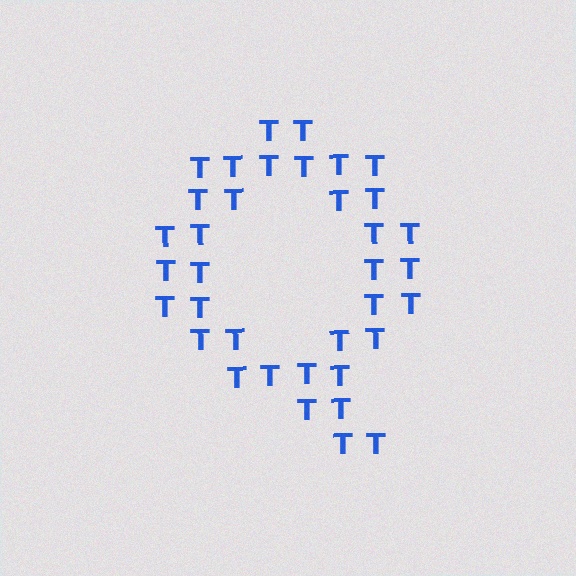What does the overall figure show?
The overall figure shows the letter Q.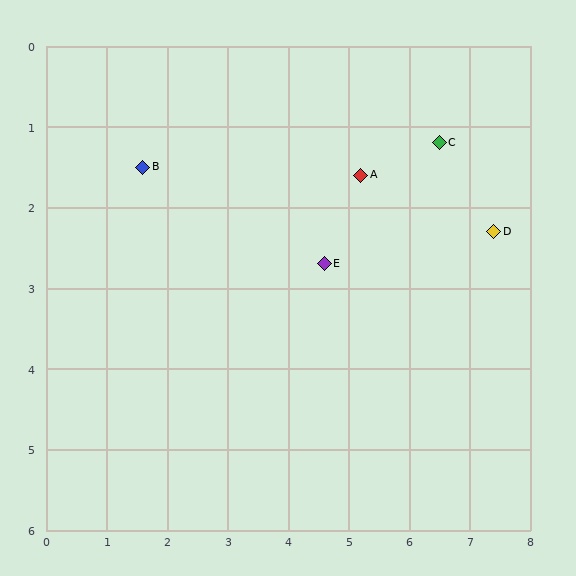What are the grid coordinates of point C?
Point C is at approximately (6.5, 1.2).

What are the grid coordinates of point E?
Point E is at approximately (4.6, 2.7).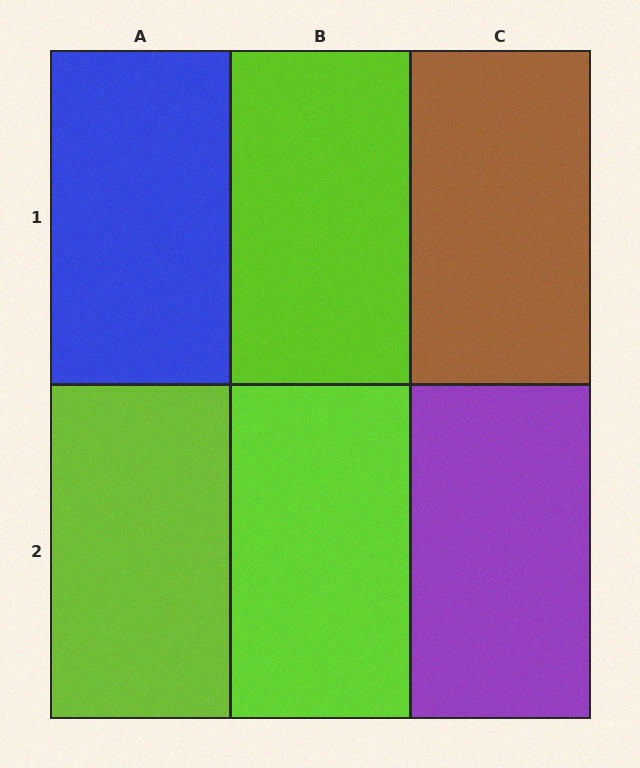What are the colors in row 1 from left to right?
Blue, lime, brown.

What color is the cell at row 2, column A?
Lime.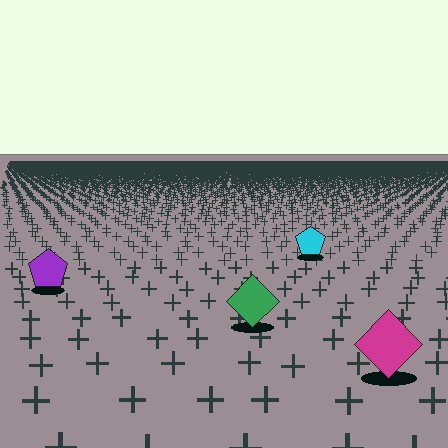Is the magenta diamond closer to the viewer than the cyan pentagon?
Yes. The magenta diamond is closer — you can tell from the texture gradient: the ground texture is coarser near it.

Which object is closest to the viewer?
The magenta diamond is closest. The texture marks near it are larger and more spread out.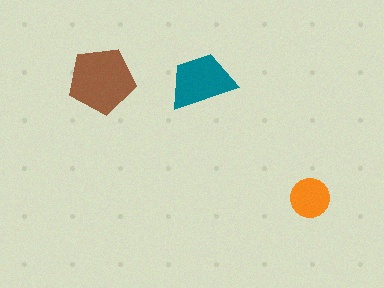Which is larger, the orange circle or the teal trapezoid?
The teal trapezoid.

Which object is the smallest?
The orange circle.